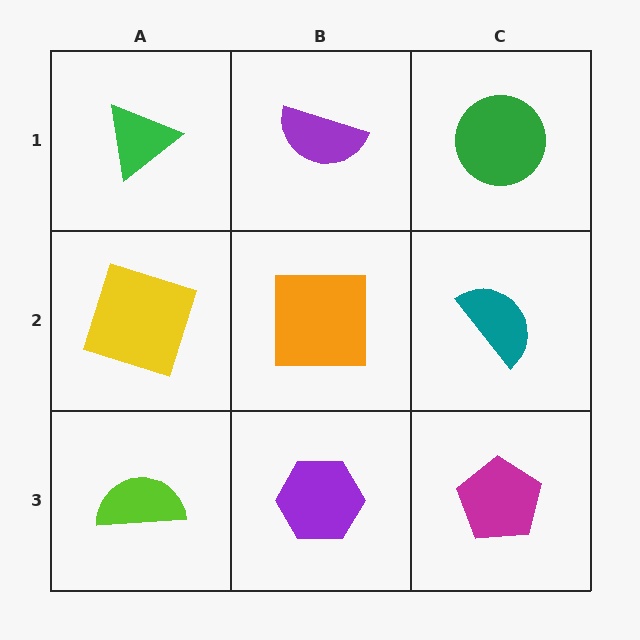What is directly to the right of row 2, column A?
An orange square.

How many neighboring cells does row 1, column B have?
3.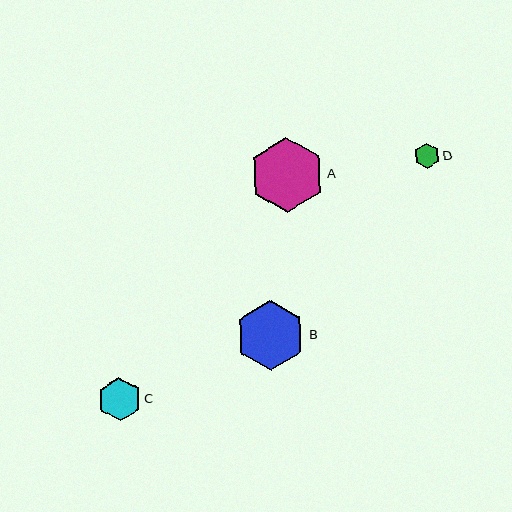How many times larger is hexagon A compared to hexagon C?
Hexagon A is approximately 1.7 times the size of hexagon C.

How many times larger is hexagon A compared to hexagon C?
Hexagon A is approximately 1.7 times the size of hexagon C.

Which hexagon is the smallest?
Hexagon D is the smallest with a size of approximately 25 pixels.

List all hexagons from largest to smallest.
From largest to smallest: A, B, C, D.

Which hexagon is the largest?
Hexagon A is the largest with a size of approximately 75 pixels.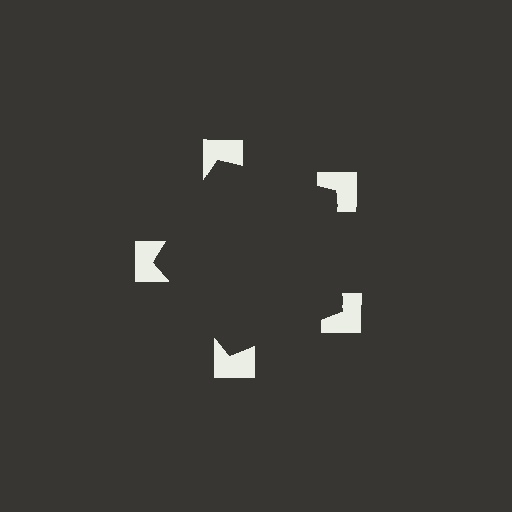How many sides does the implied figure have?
5 sides.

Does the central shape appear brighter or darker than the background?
It typically appears slightly darker than the background, even though no actual brightness change is drawn.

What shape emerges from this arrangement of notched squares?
An illusory pentagon — its edges are inferred from the aligned wedge cuts in the notched squares, not physically drawn.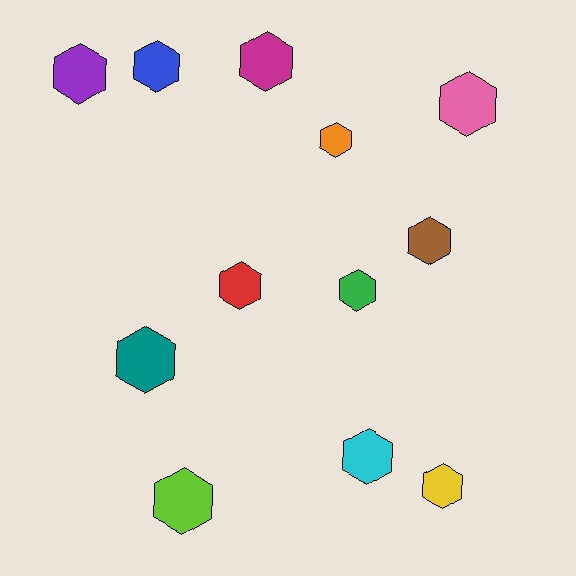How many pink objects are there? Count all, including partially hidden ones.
There is 1 pink object.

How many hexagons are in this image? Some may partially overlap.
There are 12 hexagons.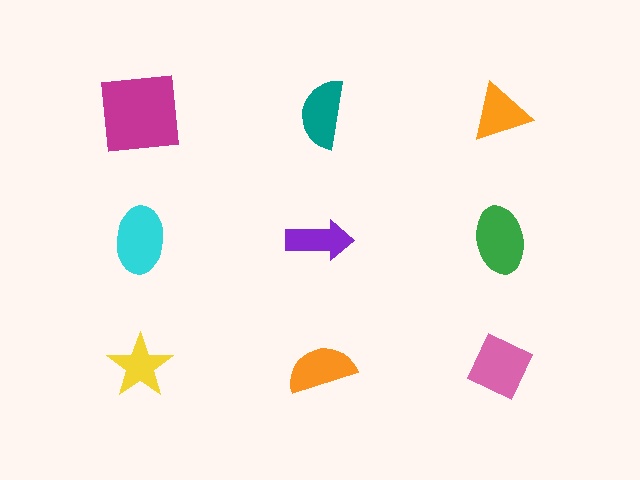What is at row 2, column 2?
A purple arrow.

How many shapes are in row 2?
3 shapes.